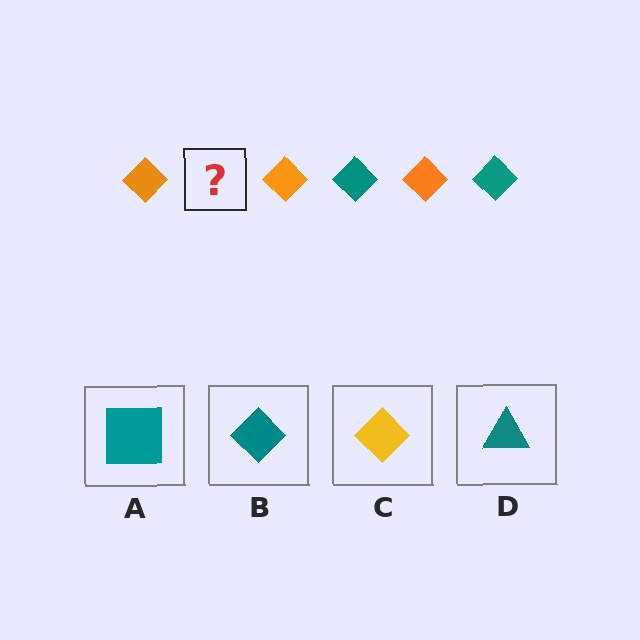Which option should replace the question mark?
Option B.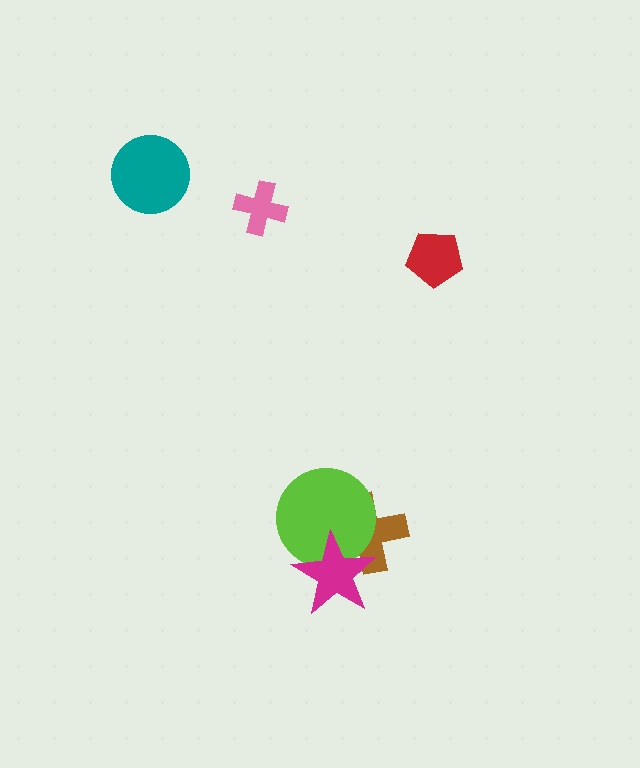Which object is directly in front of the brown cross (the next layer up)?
The lime circle is directly in front of the brown cross.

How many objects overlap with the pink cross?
0 objects overlap with the pink cross.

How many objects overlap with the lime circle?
2 objects overlap with the lime circle.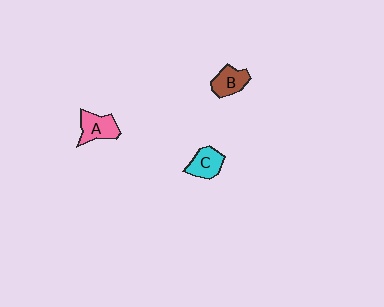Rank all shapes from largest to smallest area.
From largest to smallest: A (pink), C (cyan), B (brown).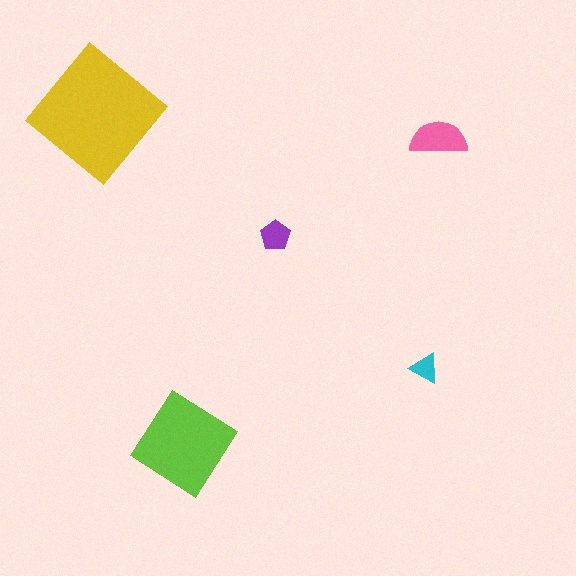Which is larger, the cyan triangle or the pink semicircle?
The pink semicircle.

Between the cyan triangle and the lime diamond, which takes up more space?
The lime diamond.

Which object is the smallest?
The cyan triangle.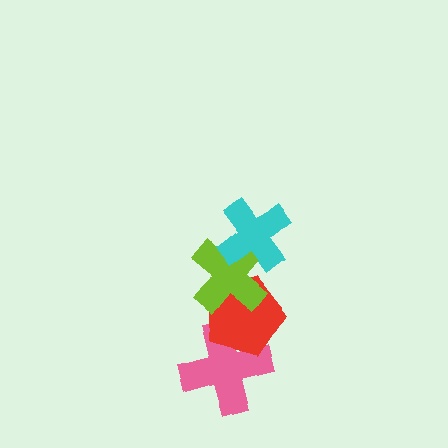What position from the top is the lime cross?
The lime cross is 2nd from the top.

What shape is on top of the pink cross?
The red pentagon is on top of the pink cross.